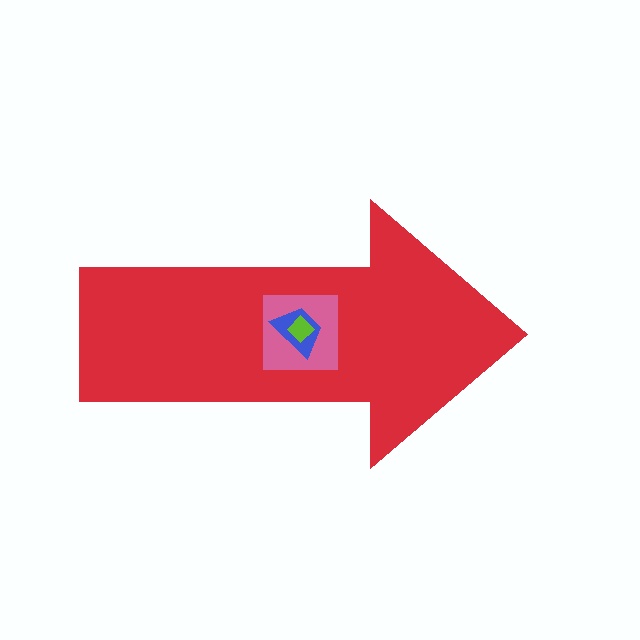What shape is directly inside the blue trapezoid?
The lime diamond.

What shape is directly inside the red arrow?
The pink square.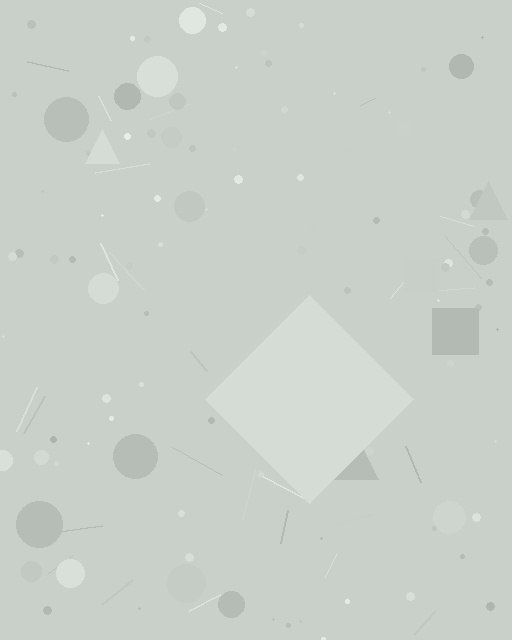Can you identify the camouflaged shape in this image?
The camouflaged shape is a diamond.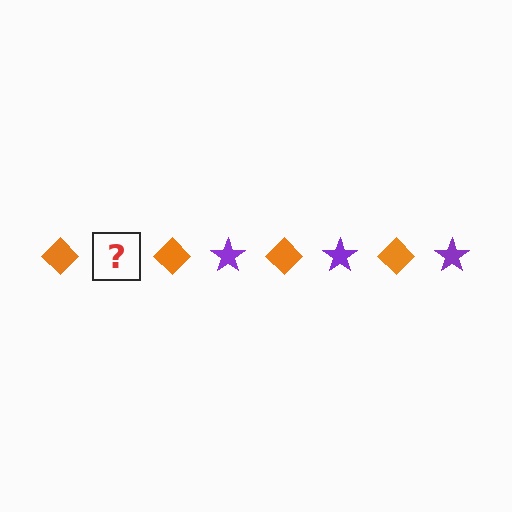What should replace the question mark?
The question mark should be replaced with a purple star.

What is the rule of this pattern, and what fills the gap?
The rule is that the pattern alternates between orange diamond and purple star. The gap should be filled with a purple star.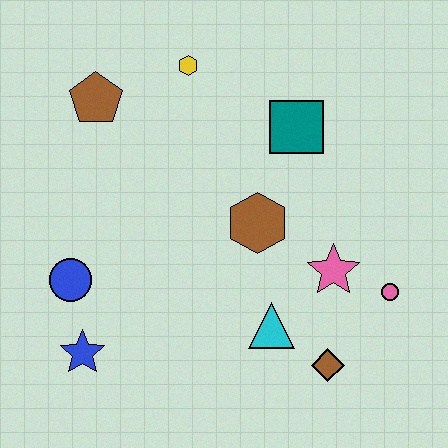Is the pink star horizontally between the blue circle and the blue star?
No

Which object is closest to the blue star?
The blue circle is closest to the blue star.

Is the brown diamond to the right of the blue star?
Yes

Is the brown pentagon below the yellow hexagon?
Yes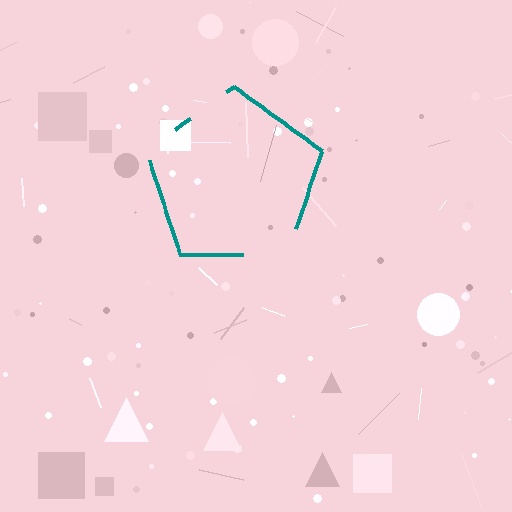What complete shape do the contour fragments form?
The contour fragments form a pentagon.